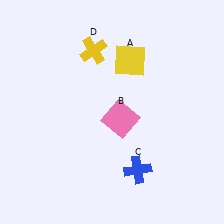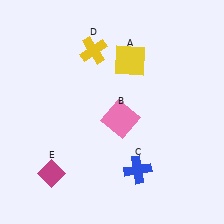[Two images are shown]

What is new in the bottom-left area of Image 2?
A magenta diamond (E) was added in the bottom-left area of Image 2.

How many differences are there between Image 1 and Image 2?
There is 1 difference between the two images.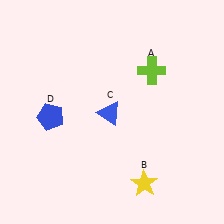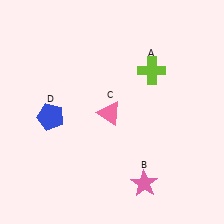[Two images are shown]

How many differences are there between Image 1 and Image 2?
There are 2 differences between the two images.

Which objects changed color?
B changed from yellow to pink. C changed from blue to pink.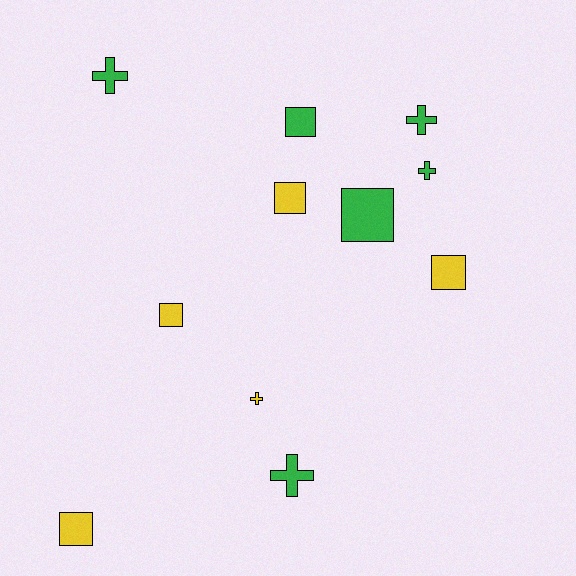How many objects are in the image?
There are 11 objects.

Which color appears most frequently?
Green, with 6 objects.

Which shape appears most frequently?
Square, with 6 objects.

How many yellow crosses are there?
There is 1 yellow cross.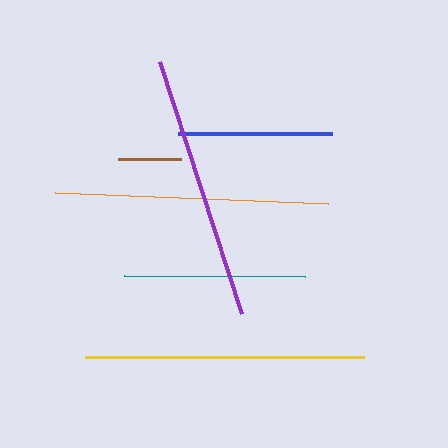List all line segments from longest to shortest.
From longest to shortest: yellow, orange, purple, teal, blue, brown.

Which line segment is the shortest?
The brown line is the shortest at approximately 64 pixels.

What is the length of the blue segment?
The blue segment is approximately 154 pixels long.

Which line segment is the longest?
The yellow line is the longest at approximately 279 pixels.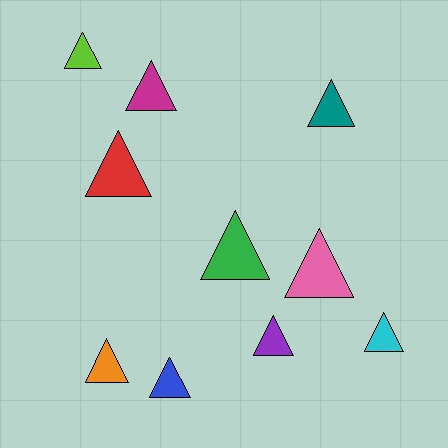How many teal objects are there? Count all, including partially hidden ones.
There is 1 teal object.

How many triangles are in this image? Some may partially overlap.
There are 10 triangles.